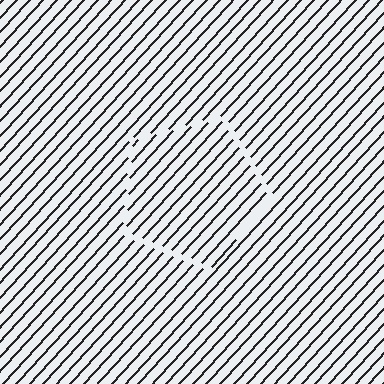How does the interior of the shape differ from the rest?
The interior of the shape contains the same grating, shifted by half a period — the contour is defined by the phase discontinuity where line-ends from the inner and outer gratings abut.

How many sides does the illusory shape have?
5 sides — the line-ends trace a pentagon.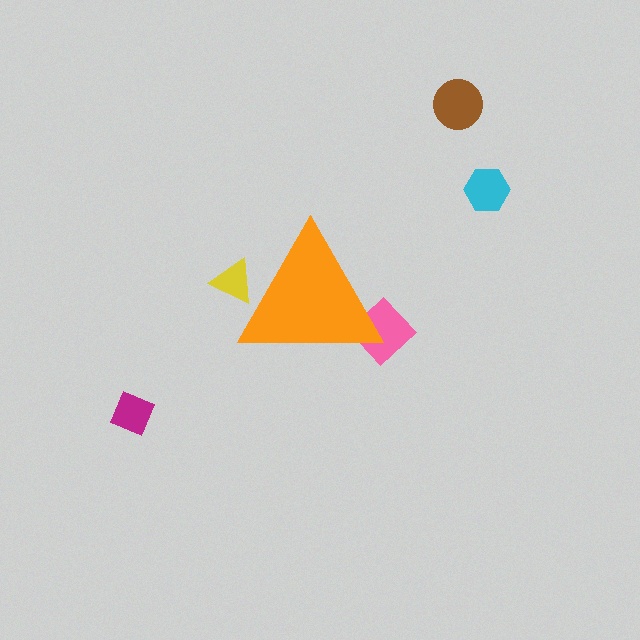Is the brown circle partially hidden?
No, the brown circle is fully visible.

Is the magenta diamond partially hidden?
No, the magenta diamond is fully visible.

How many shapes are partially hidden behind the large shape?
2 shapes are partially hidden.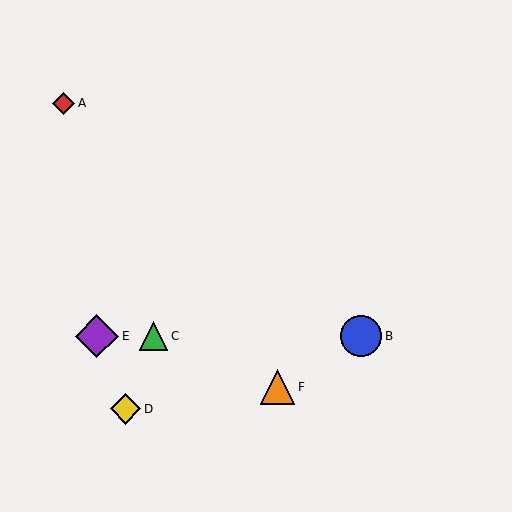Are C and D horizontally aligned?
No, C is at y≈336 and D is at y≈409.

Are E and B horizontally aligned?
Yes, both are at y≈336.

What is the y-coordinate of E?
Object E is at y≈336.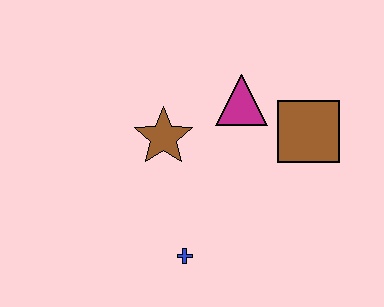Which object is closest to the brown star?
The magenta triangle is closest to the brown star.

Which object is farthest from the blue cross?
The brown square is farthest from the blue cross.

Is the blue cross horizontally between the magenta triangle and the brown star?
Yes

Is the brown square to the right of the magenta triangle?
Yes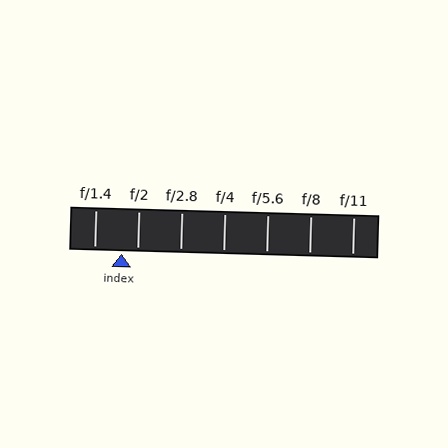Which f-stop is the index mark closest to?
The index mark is closest to f/2.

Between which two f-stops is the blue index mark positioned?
The index mark is between f/1.4 and f/2.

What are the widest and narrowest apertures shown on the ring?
The widest aperture shown is f/1.4 and the narrowest is f/11.